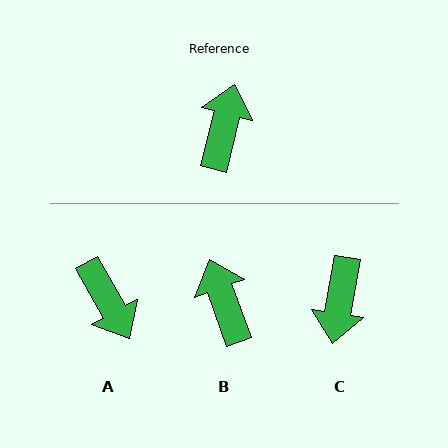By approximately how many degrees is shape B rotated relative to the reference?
Approximately 34 degrees counter-clockwise.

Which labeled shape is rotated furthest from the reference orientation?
C, about 176 degrees away.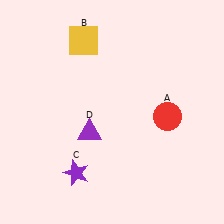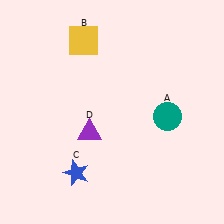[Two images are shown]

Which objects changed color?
A changed from red to teal. C changed from purple to blue.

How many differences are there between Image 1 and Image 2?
There are 2 differences between the two images.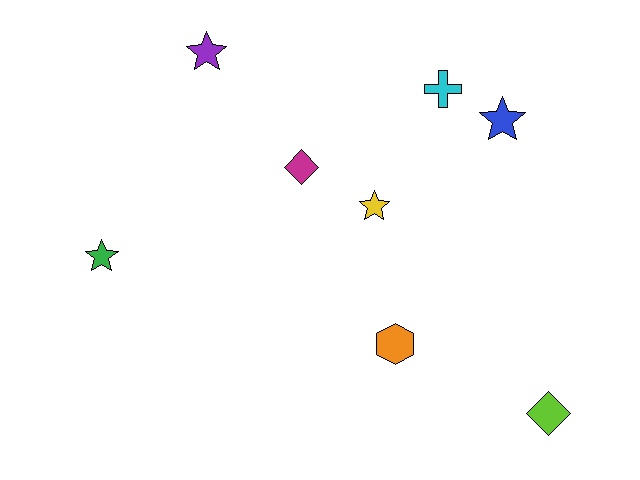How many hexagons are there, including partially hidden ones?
There is 1 hexagon.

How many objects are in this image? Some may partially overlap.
There are 8 objects.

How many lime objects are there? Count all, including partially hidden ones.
There is 1 lime object.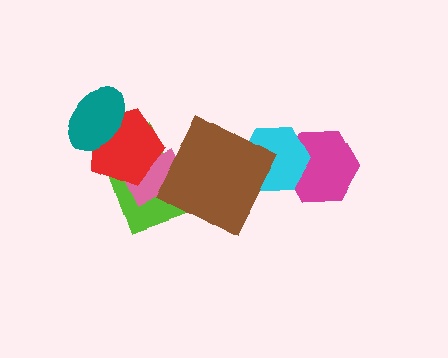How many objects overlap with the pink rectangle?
3 objects overlap with the pink rectangle.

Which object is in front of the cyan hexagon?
The brown square is in front of the cyan hexagon.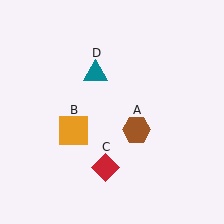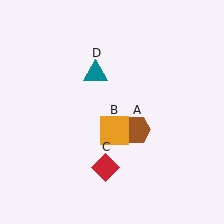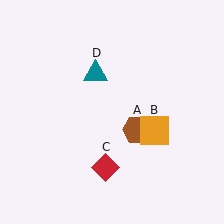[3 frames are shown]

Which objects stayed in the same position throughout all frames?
Brown hexagon (object A) and red diamond (object C) and teal triangle (object D) remained stationary.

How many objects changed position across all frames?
1 object changed position: orange square (object B).